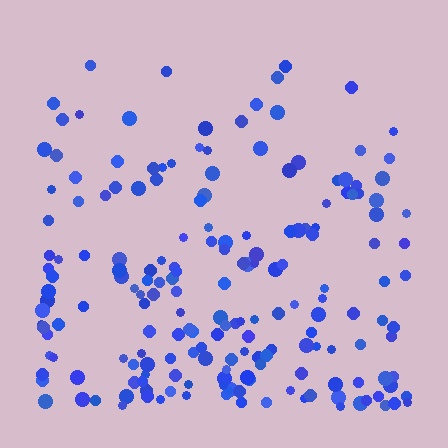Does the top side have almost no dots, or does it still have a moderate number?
Still a moderate number, just noticeably fewer than the bottom.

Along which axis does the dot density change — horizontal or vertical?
Vertical.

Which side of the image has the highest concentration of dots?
The bottom.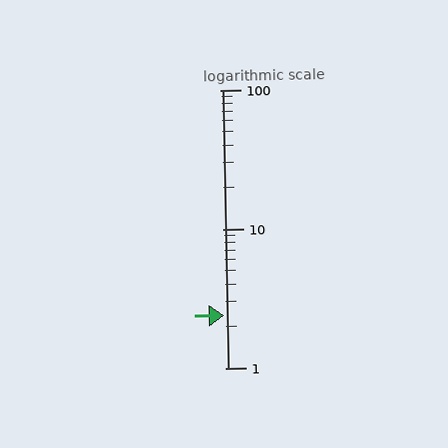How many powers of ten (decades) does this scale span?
The scale spans 2 decades, from 1 to 100.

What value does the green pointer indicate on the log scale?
The pointer indicates approximately 2.4.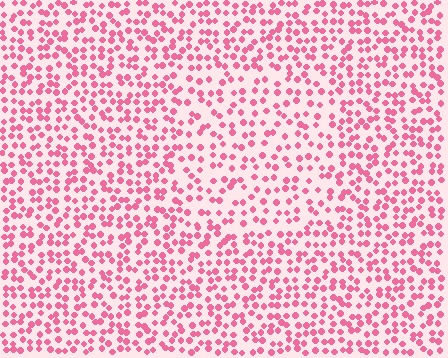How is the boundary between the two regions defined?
The boundary is defined by a change in element density (approximately 1.5x ratio). All elements are the same color, size, and shape.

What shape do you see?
I see a rectangle.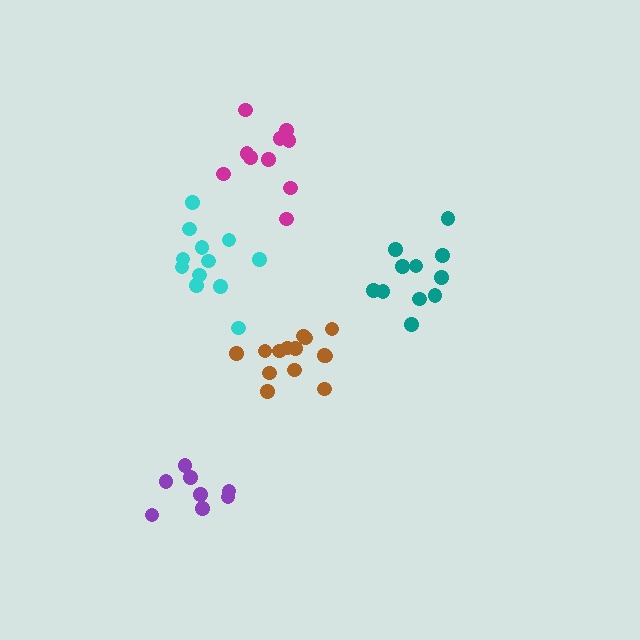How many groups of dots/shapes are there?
There are 5 groups.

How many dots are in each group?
Group 1: 12 dots, Group 2: 8 dots, Group 3: 11 dots, Group 4: 10 dots, Group 5: 14 dots (55 total).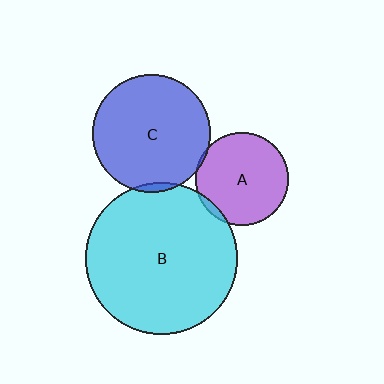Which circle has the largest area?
Circle B (cyan).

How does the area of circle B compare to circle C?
Approximately 1.7 times.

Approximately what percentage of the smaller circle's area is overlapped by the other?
Approximately 5%.